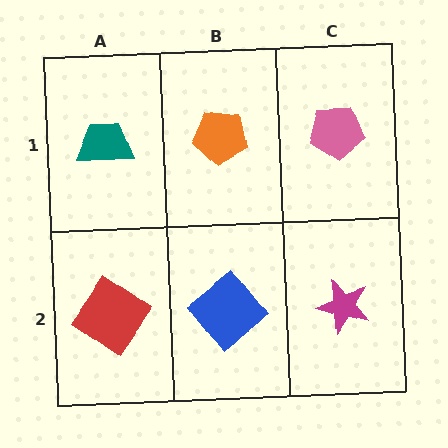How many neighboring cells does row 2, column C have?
2.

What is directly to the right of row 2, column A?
A blue diamond.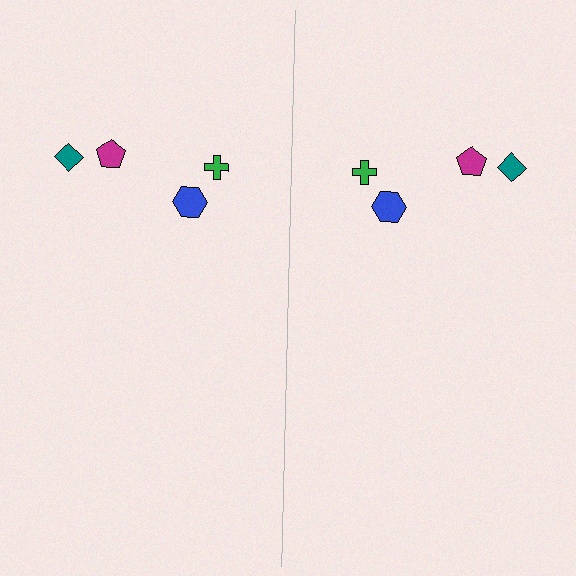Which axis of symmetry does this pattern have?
The pattern has a vertical axis of symmetry running through the center of the image.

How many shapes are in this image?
There are 8 shapes in this image.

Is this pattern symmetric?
Yes, this pattern has bilateral (reflection) symmetry.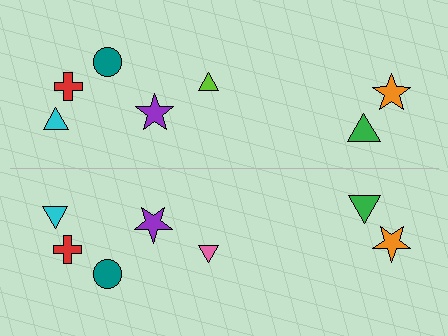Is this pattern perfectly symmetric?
No, the pattern is not perfectly symmetric. The pink triangle on the bottom side breaks the symmetry — its mirror counterpart is lime.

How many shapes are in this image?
There are 14 shapes in this image.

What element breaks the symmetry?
The pink triangle on the bottom side breaks the symmetry — its mirror counterpart is lime.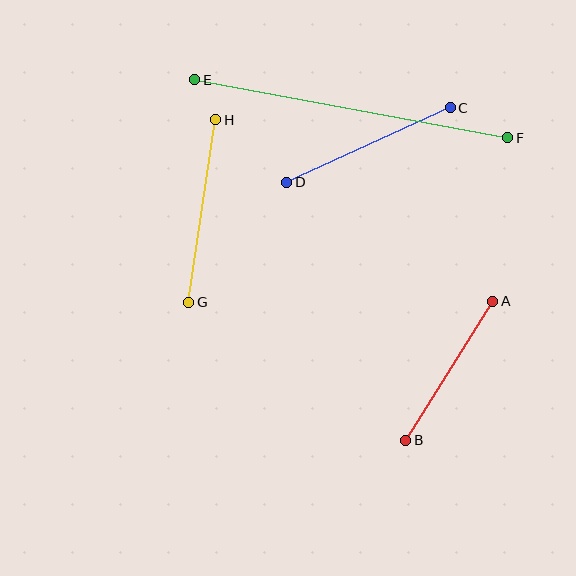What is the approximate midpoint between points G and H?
The midpoint is at approximately (202, 211) pixels.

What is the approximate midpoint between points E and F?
The midpoint is at approximately (351, 109) pixels.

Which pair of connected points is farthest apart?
Points E and F are farthest apart.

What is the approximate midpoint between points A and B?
The midpoint is at approximately (449, 371) pixels.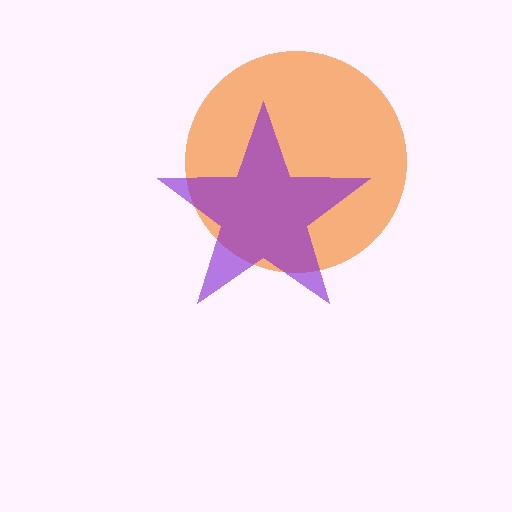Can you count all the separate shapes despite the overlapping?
Yes, there are 2 separate shapes.